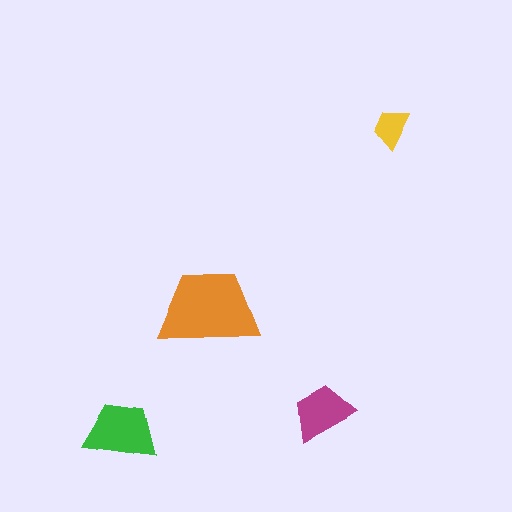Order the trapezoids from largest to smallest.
the orange one, the green one, the magenta one, the yellow one.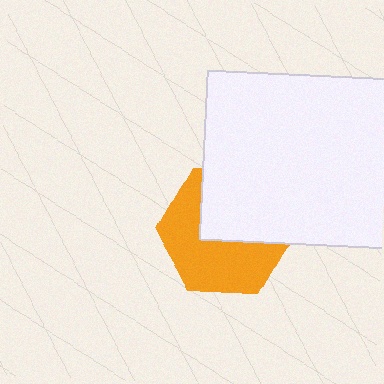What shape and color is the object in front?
The object in front is a white rectangle.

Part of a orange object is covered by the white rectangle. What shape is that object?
It is a hexagon.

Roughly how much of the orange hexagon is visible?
About half of it is visible (roughly 56%).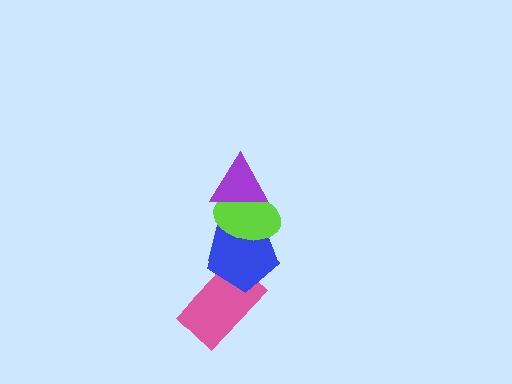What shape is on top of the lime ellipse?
The purple triangle is on top of the lime ellipse.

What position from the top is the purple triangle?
The purple triangle is 1st from the top.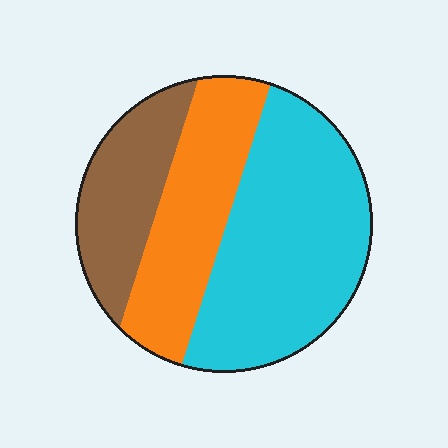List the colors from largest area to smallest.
From largest to smallest: cyan, orange, brown.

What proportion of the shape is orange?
Orange covers roughly 30% of the shape.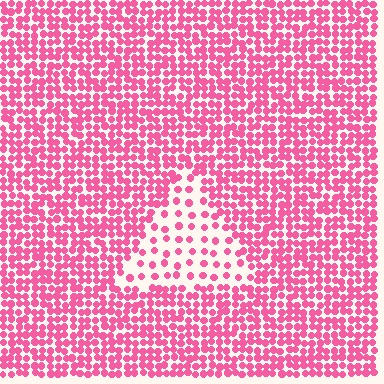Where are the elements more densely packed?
The elements are more densely packed outside the triangle boundary.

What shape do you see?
I see a triangle.